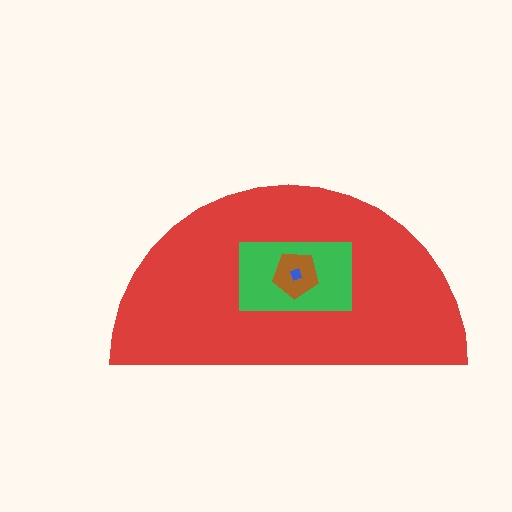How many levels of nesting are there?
4.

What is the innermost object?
The blue diamond.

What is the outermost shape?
The red semicircle.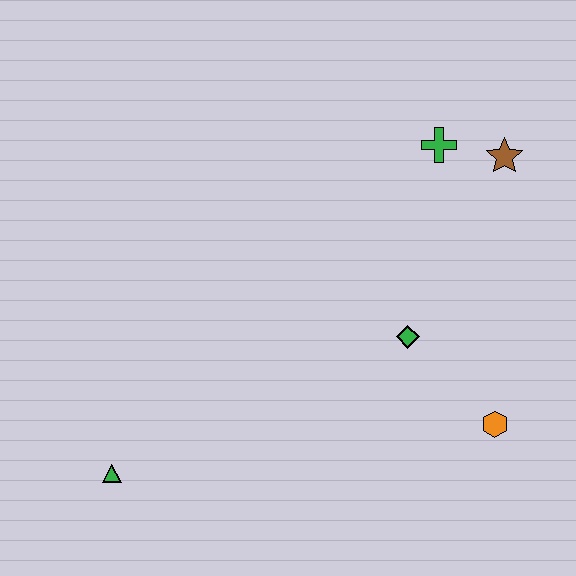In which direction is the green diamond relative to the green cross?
The green diamond is below the green cross.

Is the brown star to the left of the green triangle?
No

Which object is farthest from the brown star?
The green triangle is farthest from the brown star.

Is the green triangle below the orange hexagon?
Yes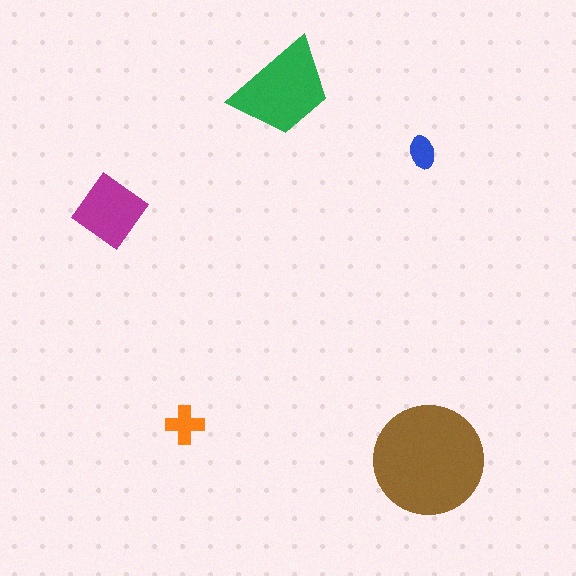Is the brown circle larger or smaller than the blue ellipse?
Larger.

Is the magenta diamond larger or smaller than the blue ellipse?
Larger.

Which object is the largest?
The brown circle.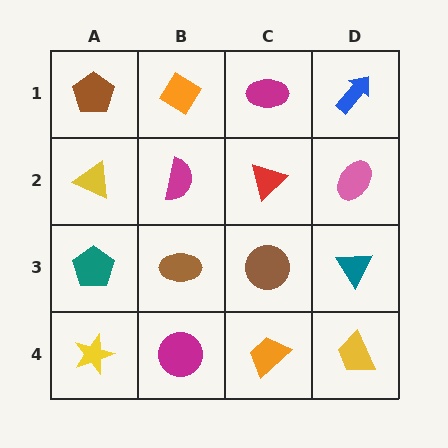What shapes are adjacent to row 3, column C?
A red triangle (row 2, column C), an orange trapezoid (row 4, column C), a brown ellipse (row 3, column B), a teal triangle (row 3, column D).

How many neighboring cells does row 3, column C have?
4.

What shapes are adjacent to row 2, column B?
An orange diamond (row 1, column B), a brown ellipse (row 3, column B), a yellow triangle (row 2, column A), a red triangle (row 2, column C).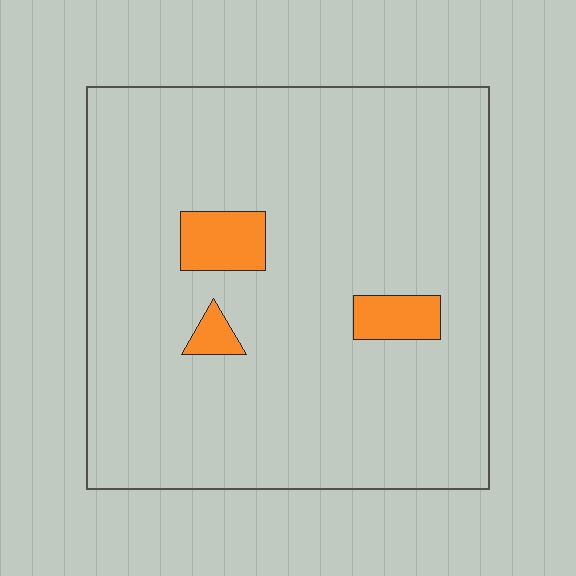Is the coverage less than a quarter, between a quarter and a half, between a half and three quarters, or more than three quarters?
Less than a quarter.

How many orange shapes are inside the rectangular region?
3.